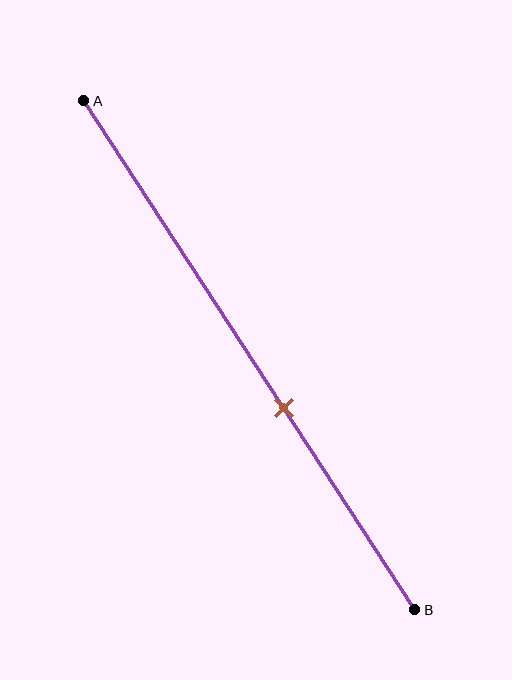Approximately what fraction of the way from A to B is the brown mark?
The brown mark is approximately 60% of the way from A to B.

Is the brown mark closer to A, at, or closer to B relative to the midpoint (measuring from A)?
The brown mark is closer to point B than the midpoint of segment AB.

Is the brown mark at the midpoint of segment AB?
No, the mark is at about 60% from A, not at the 50% midpoint.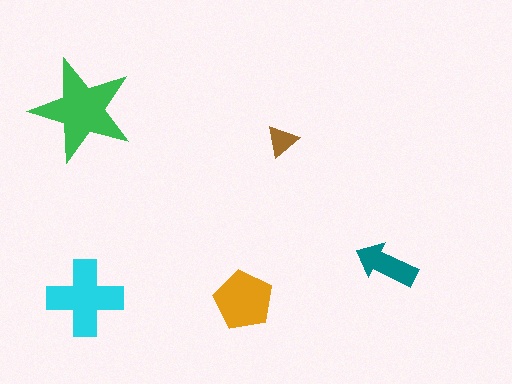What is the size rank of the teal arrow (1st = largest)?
4th.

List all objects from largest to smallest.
The green star, the cyan cross, the orange pentagon, the teal arrow, the brown triangle.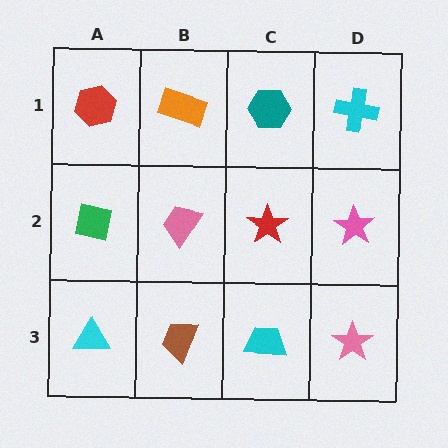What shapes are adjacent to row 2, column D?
A cyan cross (row 1, column D), a pink star (row 3, column D), a red star (row 2, column C).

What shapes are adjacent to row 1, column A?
A green square (row 2, column A), an orange rectangle (row 1, column B).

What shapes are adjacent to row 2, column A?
A red hexagon (row 1, column A), a cyan triangle (row 3, column A), a pink trapezoid (row 2, column B).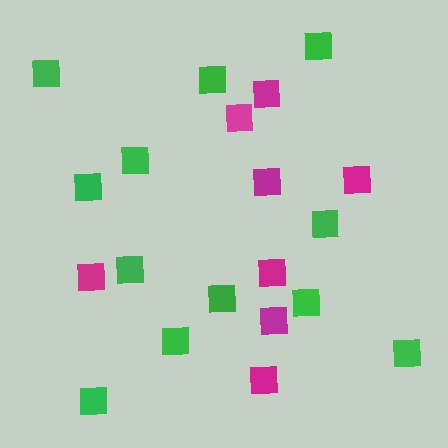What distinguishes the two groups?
There are 2 groups: one group of magenta squares (8) and one group of green squares (12).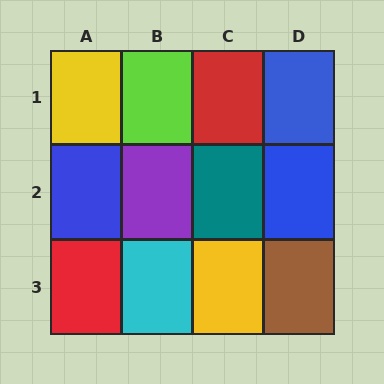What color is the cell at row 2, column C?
Teal.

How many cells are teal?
1 cell is teal.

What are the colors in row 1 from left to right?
Yellow, lime, red, blue.